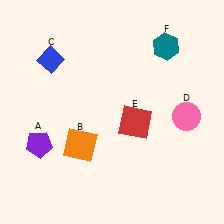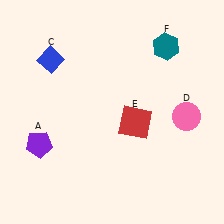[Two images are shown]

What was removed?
The orange square (B) was removed in Image 2.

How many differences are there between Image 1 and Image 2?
There is 1 difference between the two images.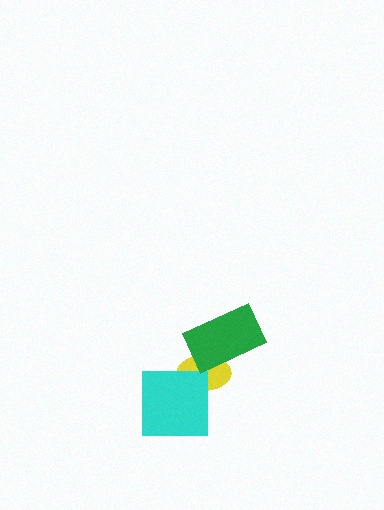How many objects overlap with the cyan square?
1 object overlaps with the cyan square.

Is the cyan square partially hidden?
No, no other shape covers it.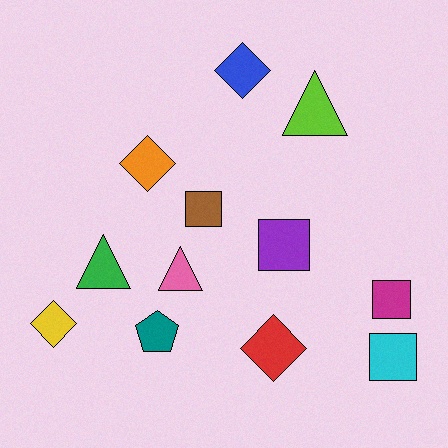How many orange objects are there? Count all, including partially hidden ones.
There is 1 orange object.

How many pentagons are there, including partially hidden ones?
There is 1 pentagon.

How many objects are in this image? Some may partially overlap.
There are 12 objects.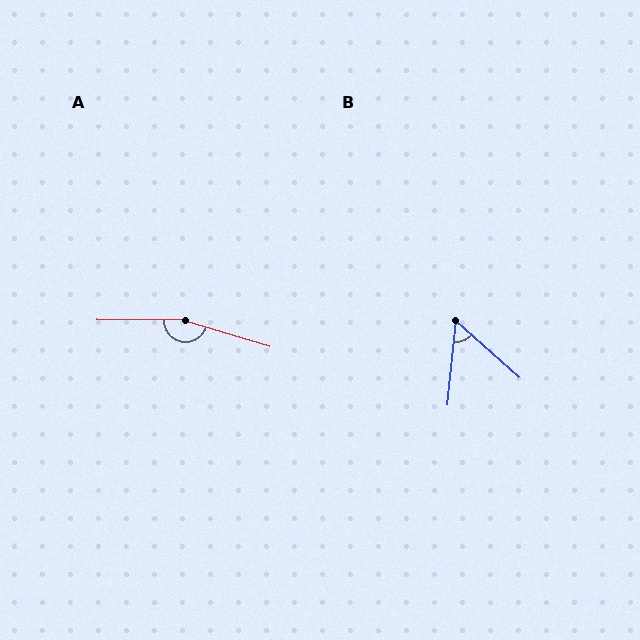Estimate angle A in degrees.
Approximately 164 degrees.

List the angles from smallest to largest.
B (54°), A (164°).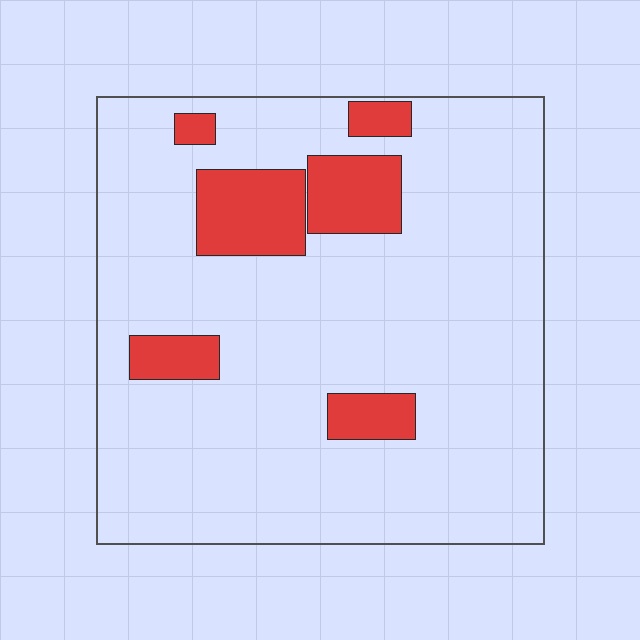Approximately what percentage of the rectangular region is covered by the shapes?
Approximately 15%.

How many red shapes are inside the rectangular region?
6.